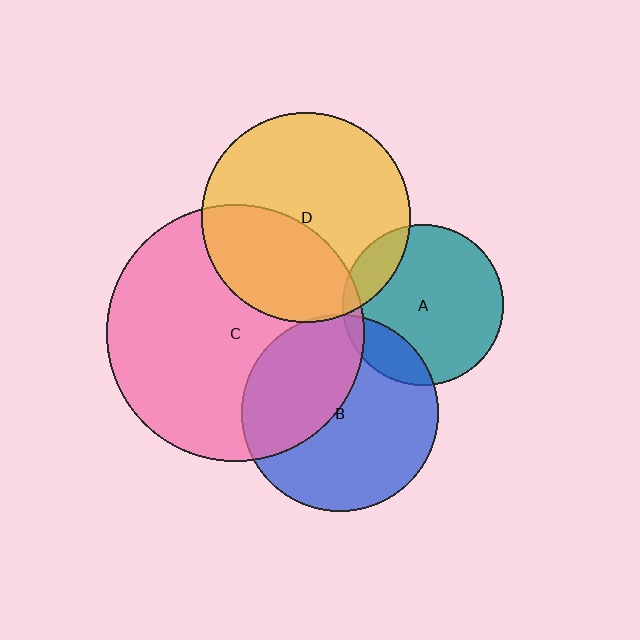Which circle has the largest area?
Circle C (pink).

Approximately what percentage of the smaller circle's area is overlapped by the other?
Approximately 5%.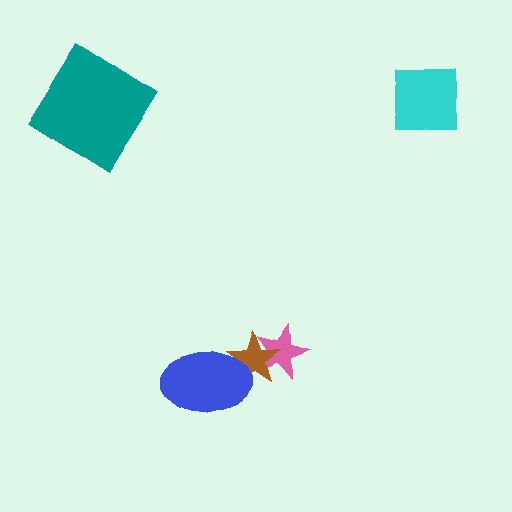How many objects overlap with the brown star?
2 objects overlap with the brown star.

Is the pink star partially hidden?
Yes, it is partially covered by another shape.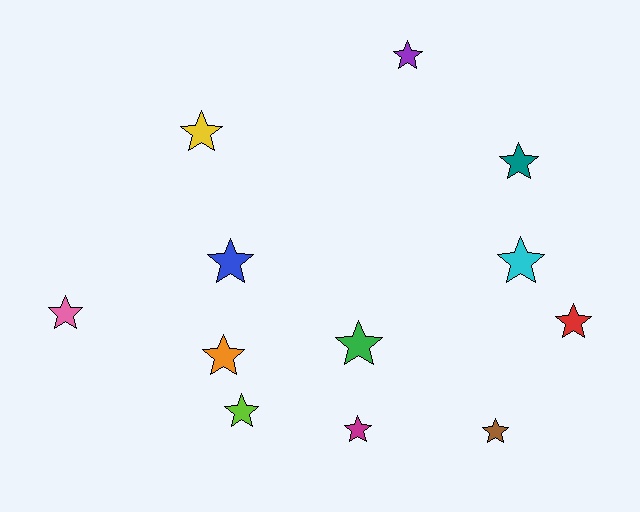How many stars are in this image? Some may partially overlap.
There are 12 stars.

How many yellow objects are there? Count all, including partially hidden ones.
There is 1 yellow object.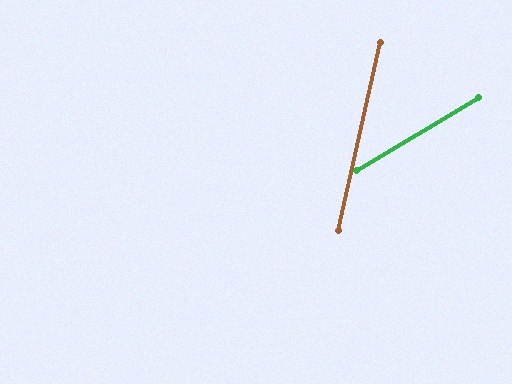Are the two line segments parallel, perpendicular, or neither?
Neither parallel nor perpendicular — they differ by about 46°.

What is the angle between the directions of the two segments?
Approximately 46 degrees.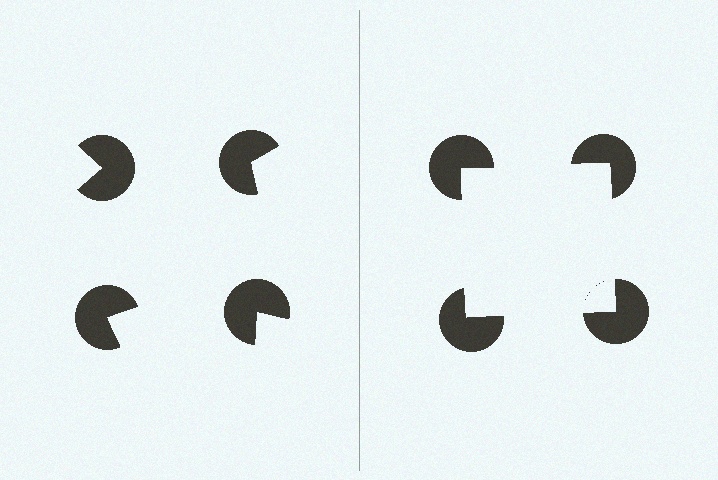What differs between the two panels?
The pac-man discs are positioned identically on both sides; only the wedge orientations differ. On the right they align to a square; on the left they are misaligned.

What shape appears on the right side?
An illusory square.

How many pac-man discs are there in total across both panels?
8 — 4 on each side.